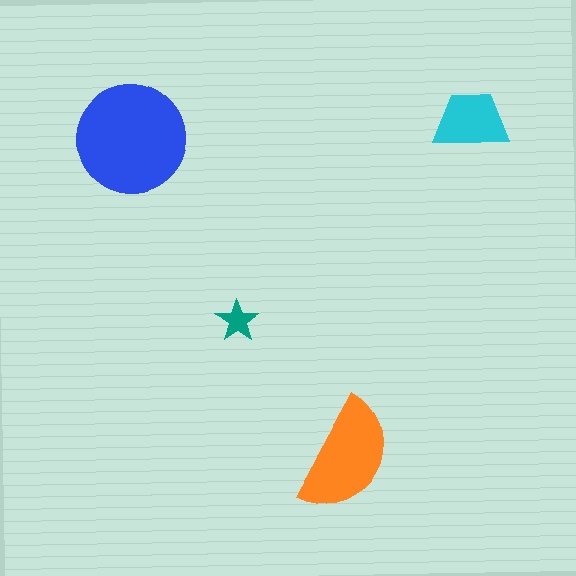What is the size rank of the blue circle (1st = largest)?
1st.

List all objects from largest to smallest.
The blue circle, the orange semicircle, the cyan trapezoid, the teal star.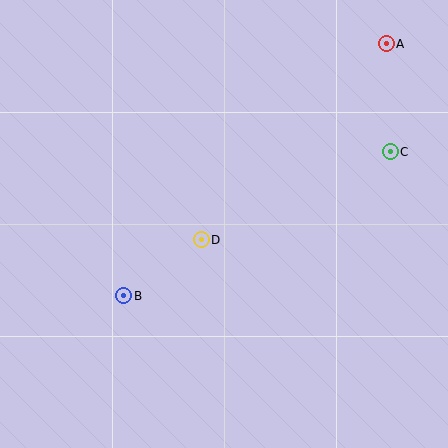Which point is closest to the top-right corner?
Point A is closest to the top-right corner.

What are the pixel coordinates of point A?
Point A is at (386, 44).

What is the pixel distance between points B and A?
The distance between B and A is 363 pixels.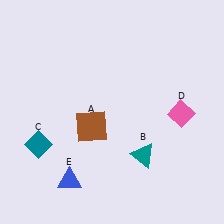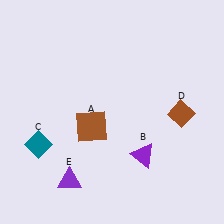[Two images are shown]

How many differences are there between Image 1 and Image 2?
There are 3 differences between the two images.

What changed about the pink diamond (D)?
In Image 1, D is pink. In Image 2, it changed to brown.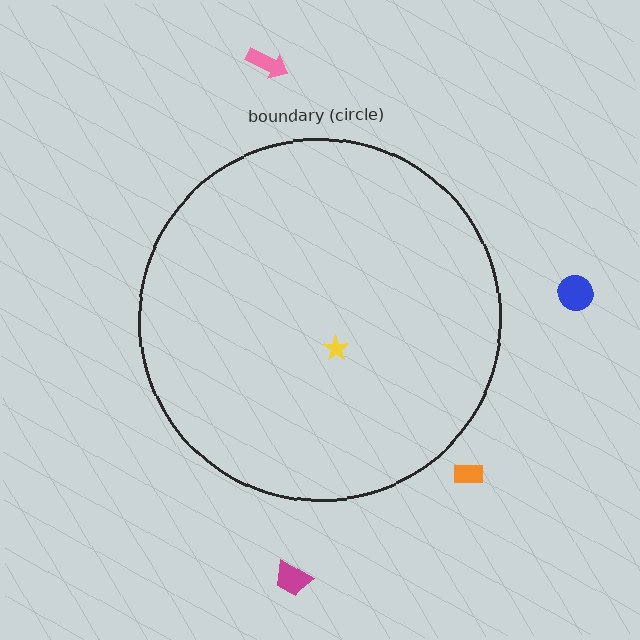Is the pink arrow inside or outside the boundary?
Outside.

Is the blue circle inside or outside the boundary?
Outside.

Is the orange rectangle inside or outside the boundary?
Outside.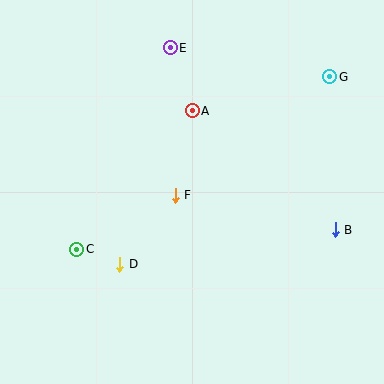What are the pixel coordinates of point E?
Point E is at (170, 48).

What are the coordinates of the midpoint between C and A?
The midpoint between C and A is at (134, 180).